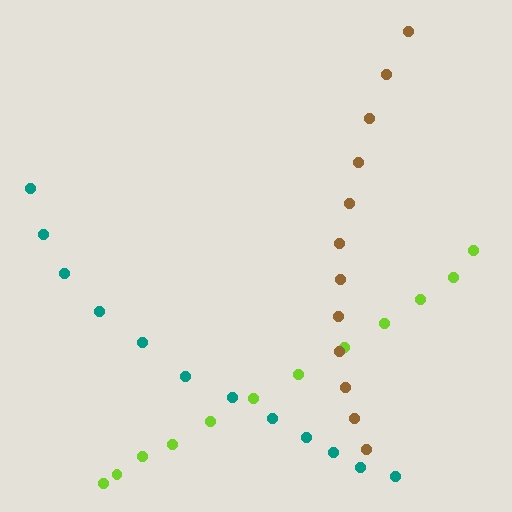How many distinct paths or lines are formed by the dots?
There are 3 distinct paths.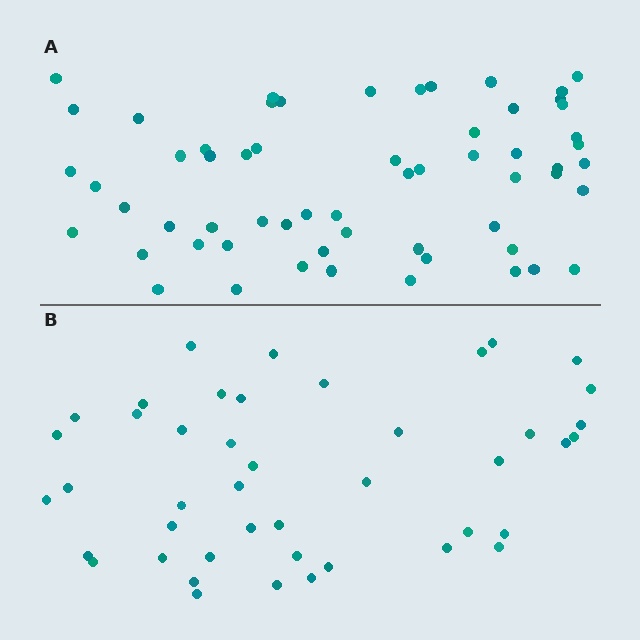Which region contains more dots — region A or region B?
Region A (the top region) has more dots.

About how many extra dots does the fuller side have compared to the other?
Region A has approximately 15 more dots than region B.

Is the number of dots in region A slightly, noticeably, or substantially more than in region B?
Region A has noticeably more, but not dramatically so. The ratio is roughly 1.4 to 1.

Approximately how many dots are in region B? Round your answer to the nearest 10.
About 40 dots. (The exact count is 44, which rounds to 40.)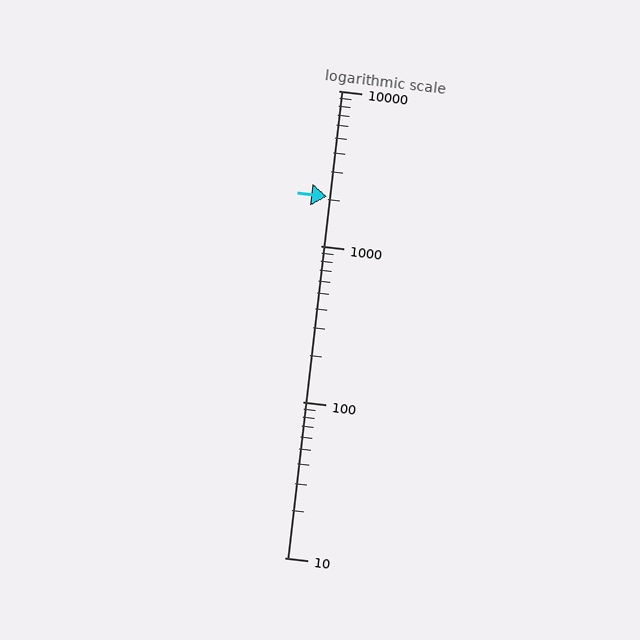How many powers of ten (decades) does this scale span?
The scale spans 3 decades, from 10 to 10000.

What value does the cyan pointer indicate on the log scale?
The pointer indicates approximately 2100.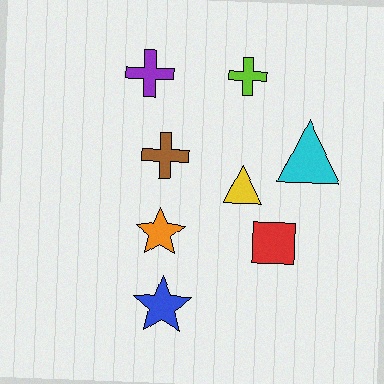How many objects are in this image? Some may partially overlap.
There are 8 objects.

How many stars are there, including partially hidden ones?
There are 2 stars.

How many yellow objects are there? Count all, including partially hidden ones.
There is 1 yellow object.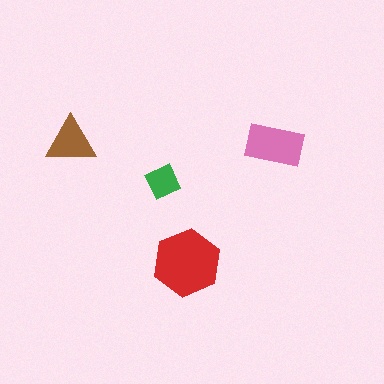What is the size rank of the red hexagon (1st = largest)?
1st.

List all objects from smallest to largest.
The green square, the brown triangle, the pink rectangle, the red hexagon.